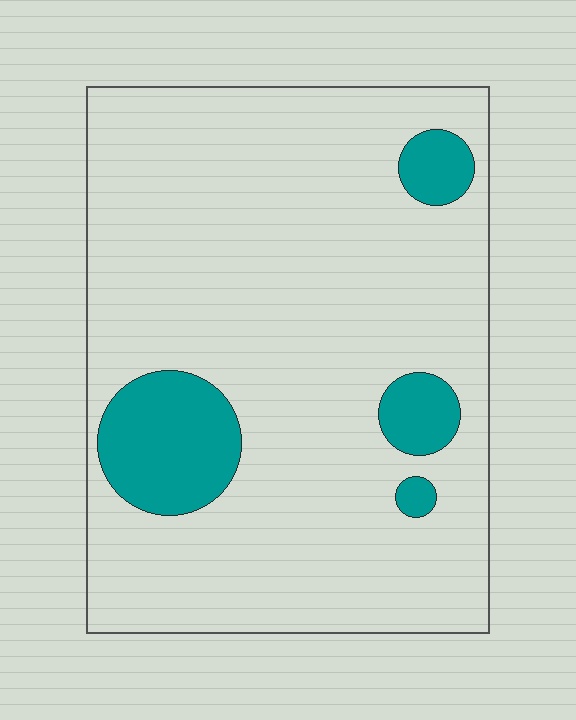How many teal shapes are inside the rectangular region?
4.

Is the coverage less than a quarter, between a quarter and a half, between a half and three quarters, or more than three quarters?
Less than a quarter.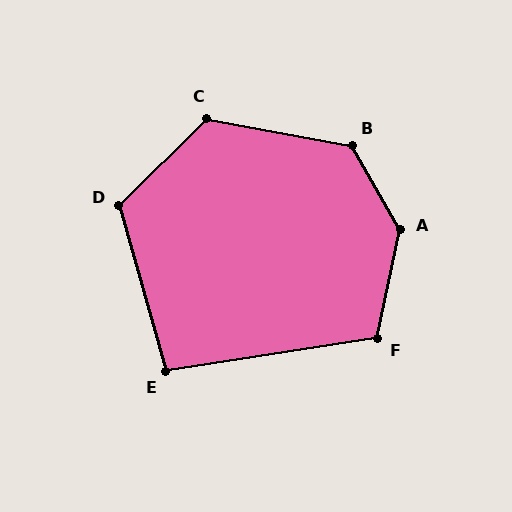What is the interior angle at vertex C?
Approximately 125 degrees (obtuse).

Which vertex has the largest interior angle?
A, at approximately 138 degrees.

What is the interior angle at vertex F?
Approximately 111 degrees (obtuse).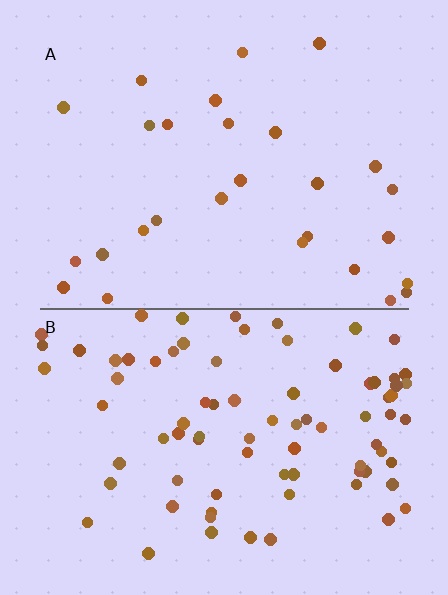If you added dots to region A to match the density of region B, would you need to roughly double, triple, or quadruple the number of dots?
Approximately triple.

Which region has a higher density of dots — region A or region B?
B (the bottom).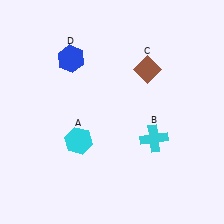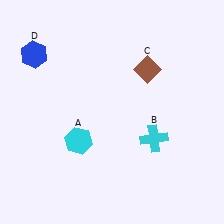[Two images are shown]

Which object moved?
The blue hexagon (D) moved left.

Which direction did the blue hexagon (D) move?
The blue hexagon (D) moved left.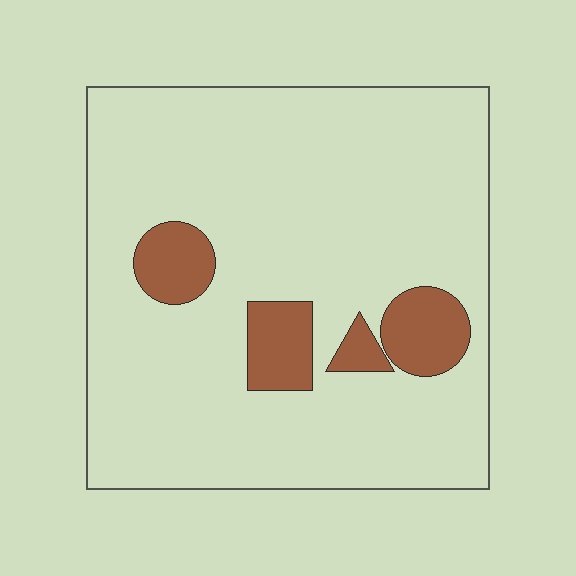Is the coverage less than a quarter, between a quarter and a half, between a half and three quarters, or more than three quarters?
Less than a quarter.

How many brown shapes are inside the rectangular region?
4.